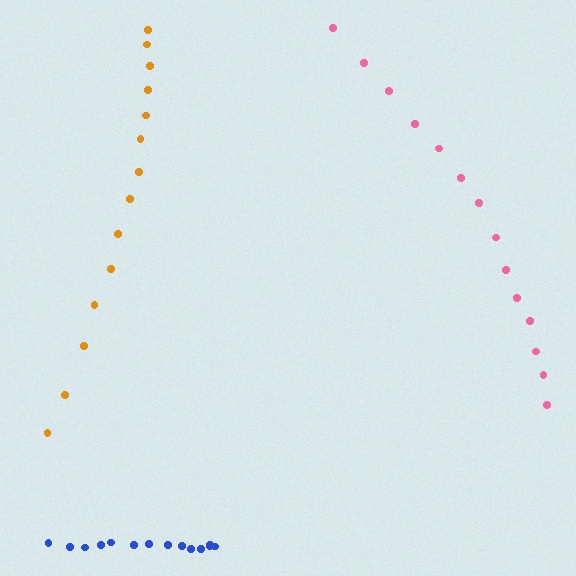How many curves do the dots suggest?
There are 3 distinct paths.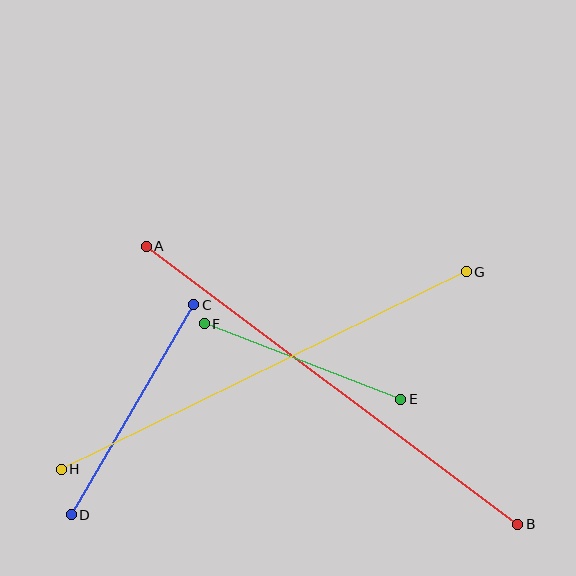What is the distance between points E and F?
The distance is approximately 210 pixels.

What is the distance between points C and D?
The distance is approximately 243 pixels.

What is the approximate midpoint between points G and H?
The midpoint is at approximately (264, 370) pixels.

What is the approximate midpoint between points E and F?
The midpoint is at approximately (302, 361) pixels.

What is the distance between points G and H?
The distance is approximately 451 pixels.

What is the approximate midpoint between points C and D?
The midpoint is at approximately (133, 410) pixels.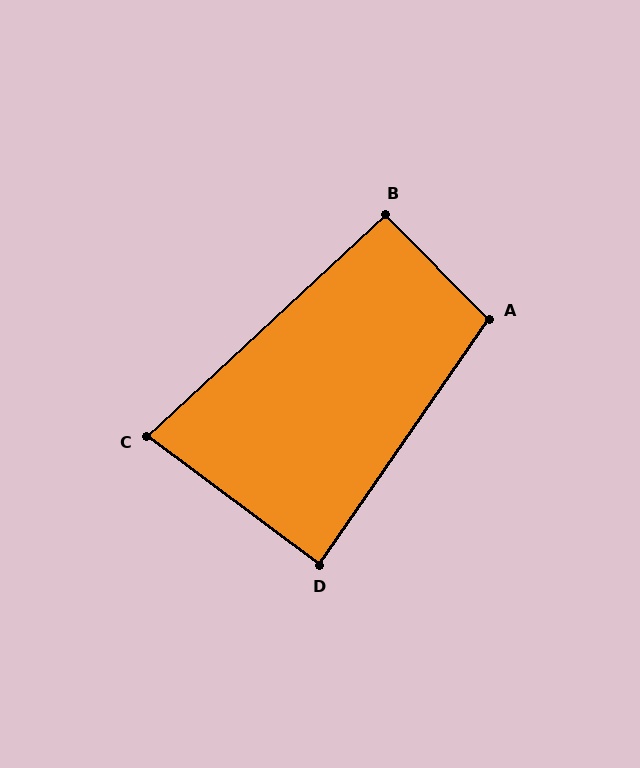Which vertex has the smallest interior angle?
C, at approximately 80 degrees.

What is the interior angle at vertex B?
Approximately 92 degrees (approximately right).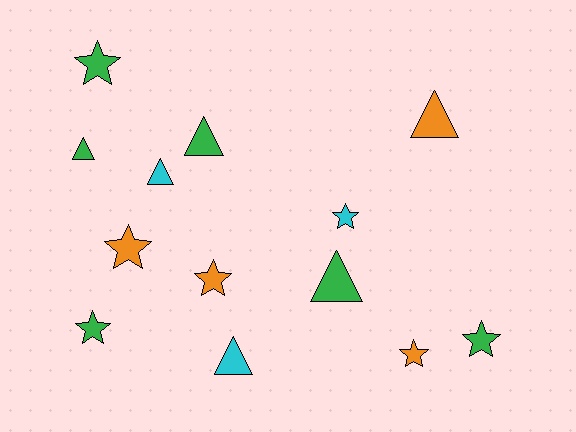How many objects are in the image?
There are 13 objects.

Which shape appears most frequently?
Star, with 7 objects.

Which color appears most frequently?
Green, with 6 objects.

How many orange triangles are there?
There is 1 orange triangle.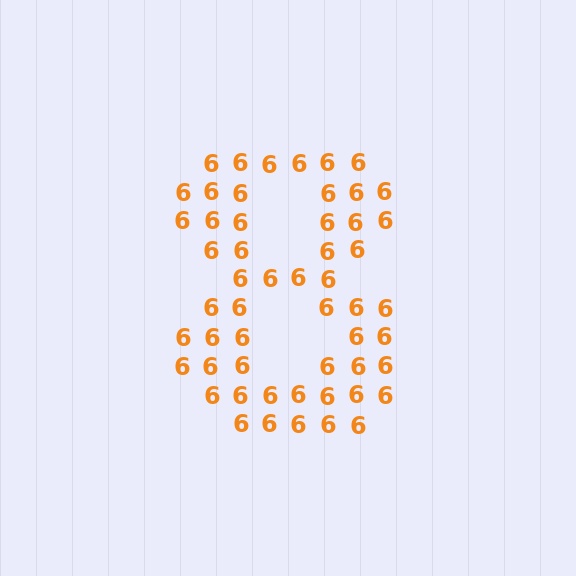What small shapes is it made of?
It is made of small digit 6's.